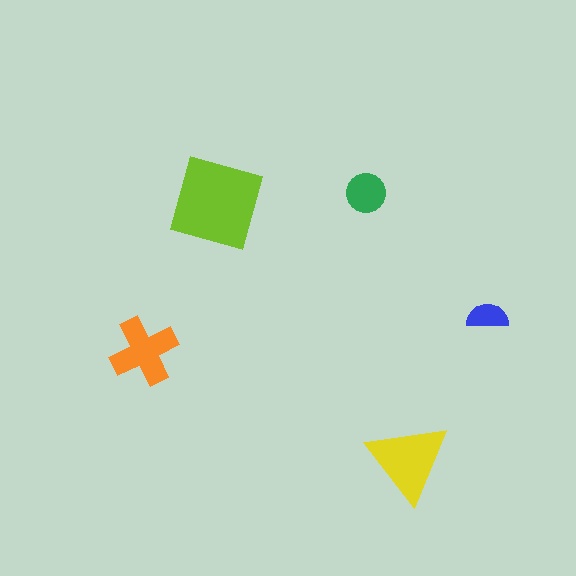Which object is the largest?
The lime diamond.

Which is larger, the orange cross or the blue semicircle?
The orange cross.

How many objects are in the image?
There are 5 objects in the image.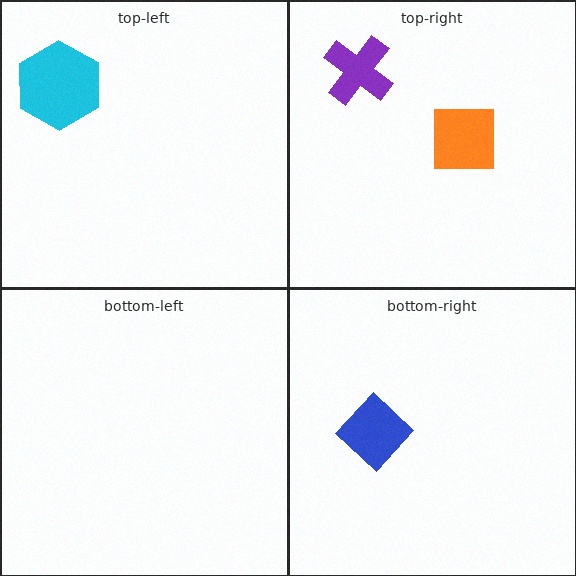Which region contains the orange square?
The top-right region.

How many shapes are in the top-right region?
2.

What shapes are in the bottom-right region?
The blue diamond.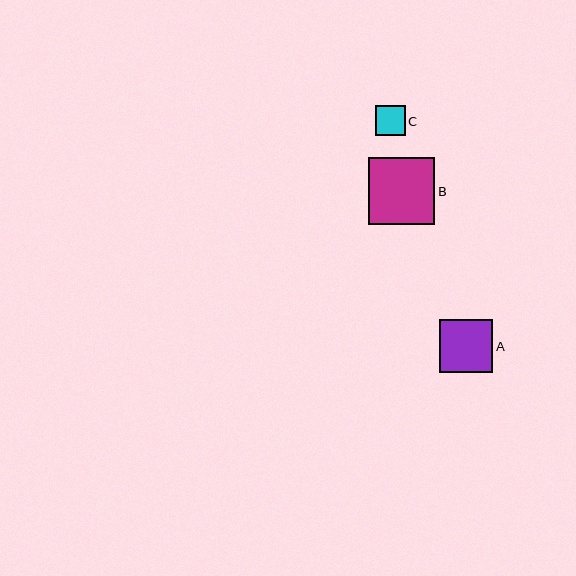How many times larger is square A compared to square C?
Square A is approximately 1.8 times the size of square C.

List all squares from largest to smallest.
From largest to smallest: B, A, C.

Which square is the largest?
Square B is the largest with a size of approximately 67 pixels.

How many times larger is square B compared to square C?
Square B is approximately 2.2 times the size of square C.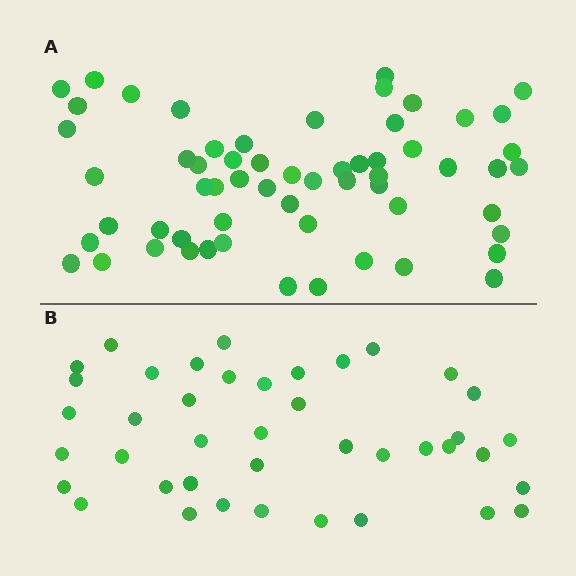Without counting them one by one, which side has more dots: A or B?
Region A (the top region) has more dots.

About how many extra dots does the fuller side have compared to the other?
Region A has approximately 20 more dots than region B.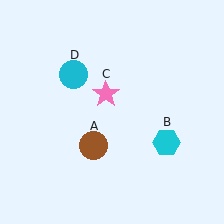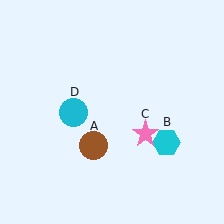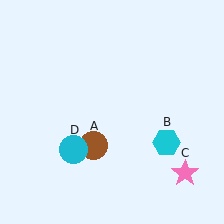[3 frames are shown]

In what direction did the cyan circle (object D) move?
The cyan circle (object D) moved down.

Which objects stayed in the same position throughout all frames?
Brown circle (object A) and cyan hexagon (object B) remained stationary.